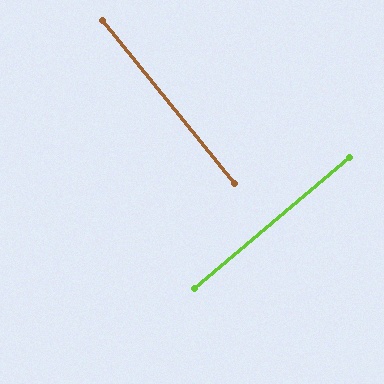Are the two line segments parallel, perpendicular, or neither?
Perpendicular — they meet at approximately 89°.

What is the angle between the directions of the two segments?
Approximately 89 degrees.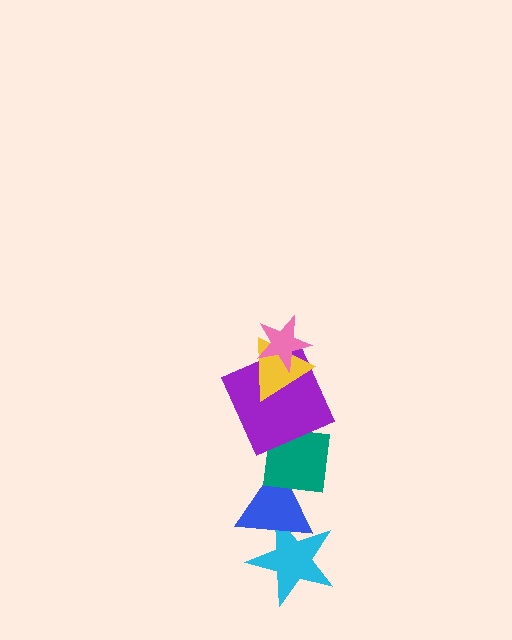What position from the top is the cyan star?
The cyan star is 6th from the top.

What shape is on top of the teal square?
The purple square is on top of the teal square.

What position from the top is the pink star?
The pink star is 1st from the top.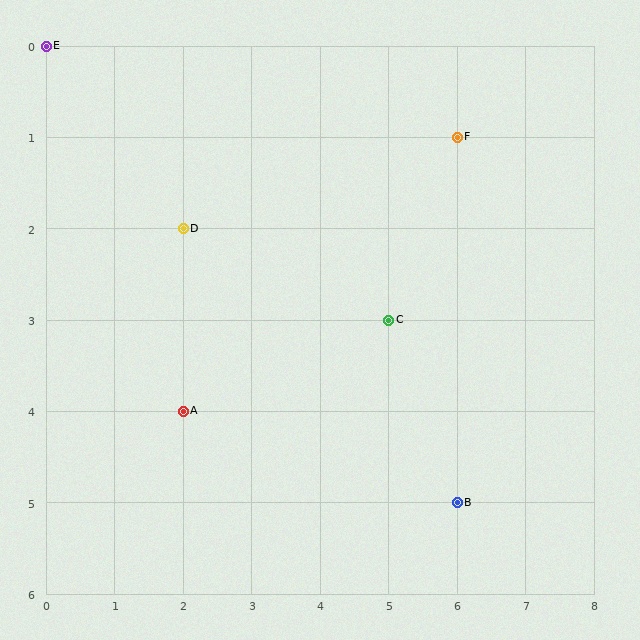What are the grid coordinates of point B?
Point B is at grid coordinates (6, 5).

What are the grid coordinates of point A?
Point A is at grid coordinates (2, 4).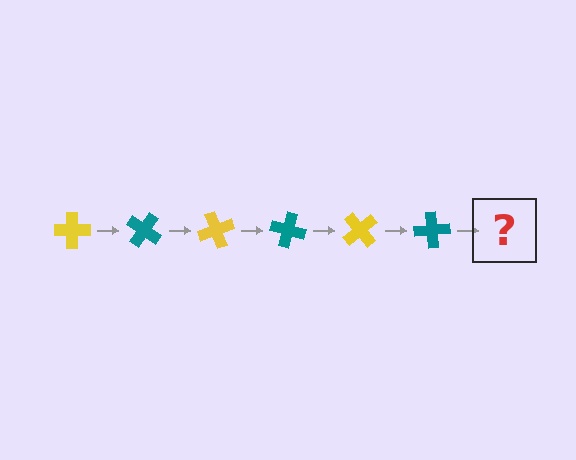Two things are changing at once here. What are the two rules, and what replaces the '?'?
The two rules are that it rotates 35 degrees each step and the color cycles through yellow and teal. The '?' should be a yellow cross, rotated 210 degrees from the start.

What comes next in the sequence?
The next element should be a yellow cross, rotated 210 degrees from the start.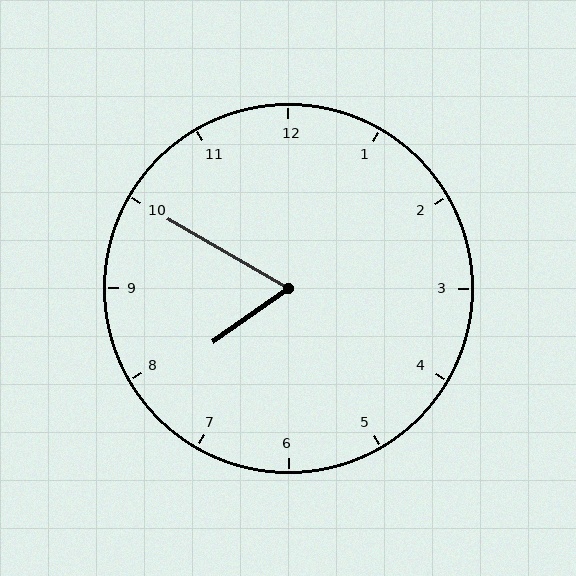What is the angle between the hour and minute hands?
Approximately 65 degrees.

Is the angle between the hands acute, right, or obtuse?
It is acute.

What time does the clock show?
7:50.